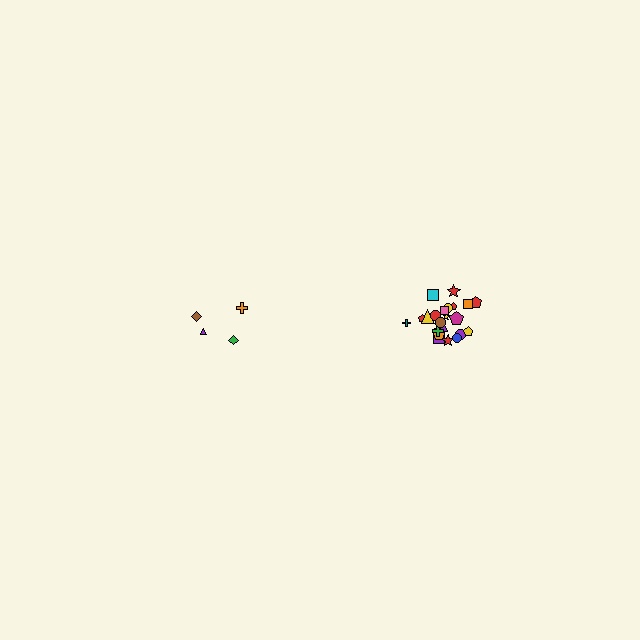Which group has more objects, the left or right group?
The right group.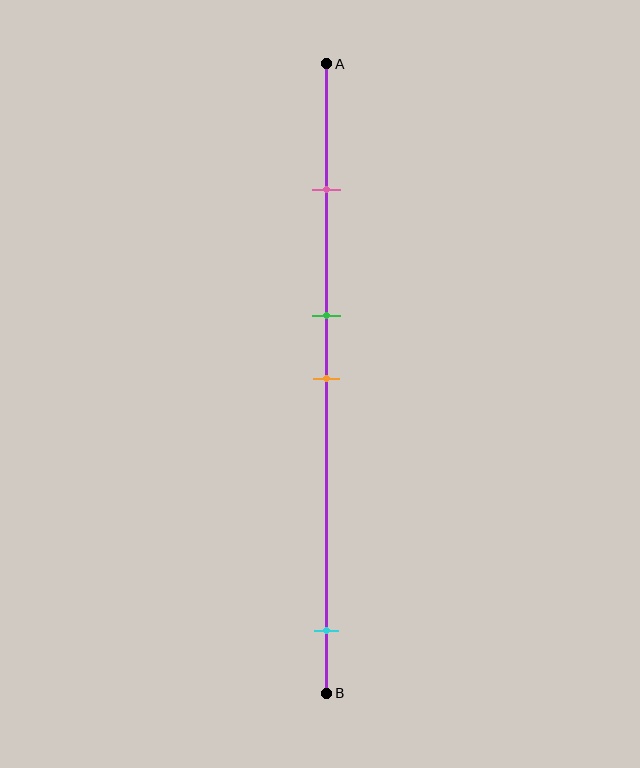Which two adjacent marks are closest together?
The green and orange marks are the closest adjacent pair.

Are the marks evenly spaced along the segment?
No, the marks are not evenly spaced.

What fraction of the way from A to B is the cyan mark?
The cyan mark is approximately 90% (0.9) of the way from A to B.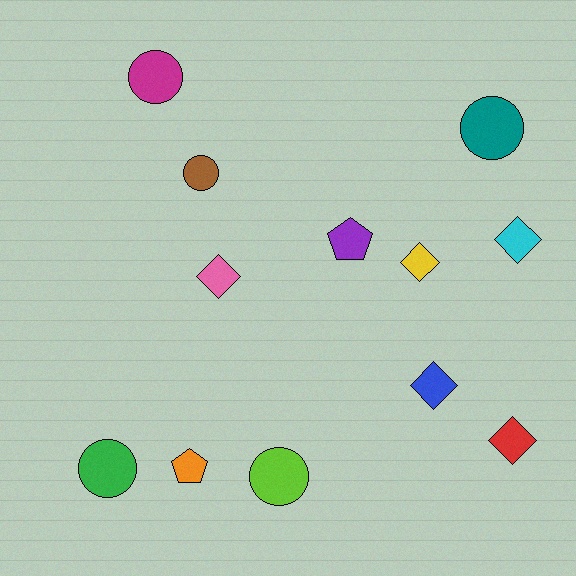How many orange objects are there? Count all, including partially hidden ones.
There is 1 orange object.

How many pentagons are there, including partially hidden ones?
There are 2 pentagons.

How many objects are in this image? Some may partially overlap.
There are 12 objects.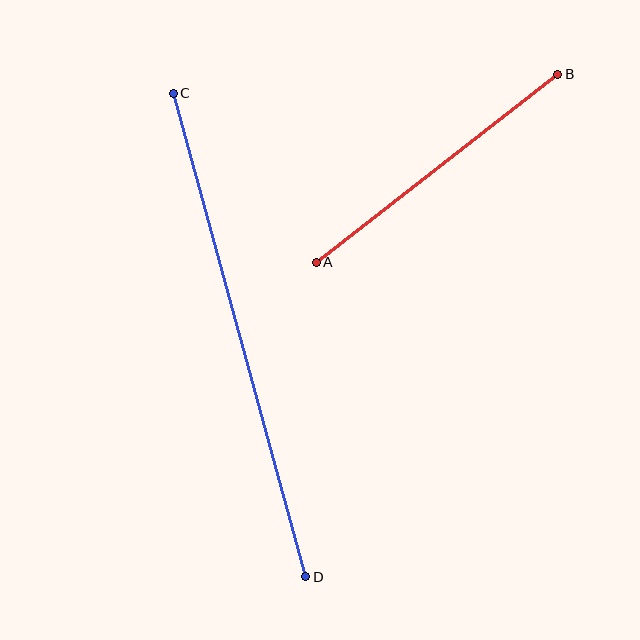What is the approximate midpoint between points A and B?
The midpoint is at approximately (437, 168) pixels.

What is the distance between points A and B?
The distance is approximately 306 pixels.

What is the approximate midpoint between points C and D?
The midpoint is at approximately (240, 335) pixels.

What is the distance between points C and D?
The distance is approximately 501 pixels.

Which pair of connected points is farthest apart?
Points C and D are farthest apart.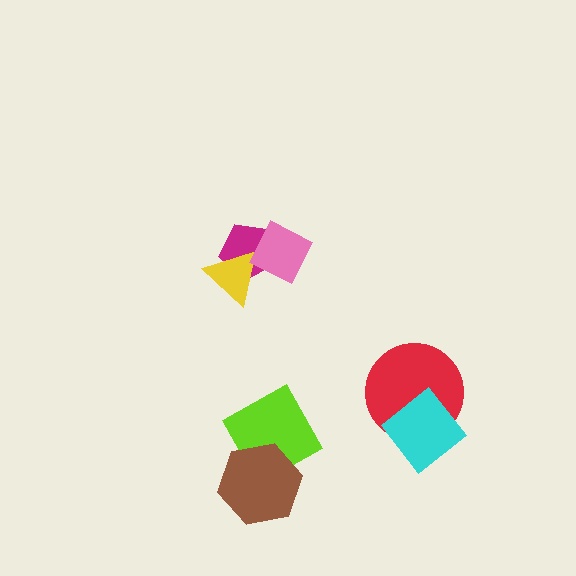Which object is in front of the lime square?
The brown hexagon is in front of the lime square.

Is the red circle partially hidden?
Yes, it is partially covered by another shape.